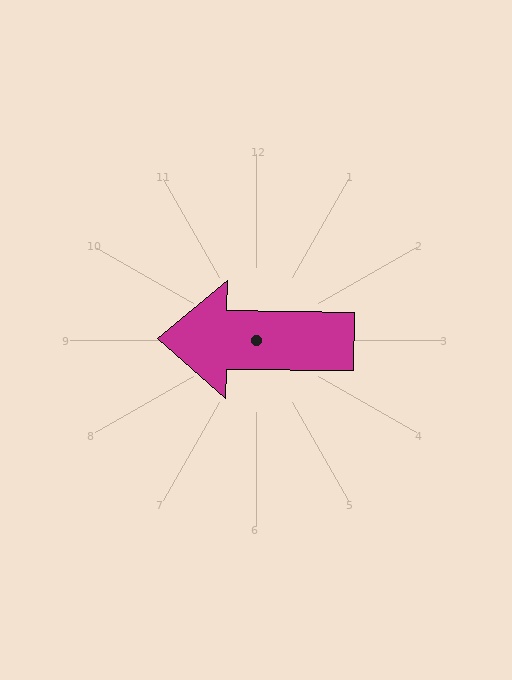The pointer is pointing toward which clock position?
Roughly 9 o'clock.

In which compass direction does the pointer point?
West.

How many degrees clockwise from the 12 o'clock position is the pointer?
Approximately 271 degrees.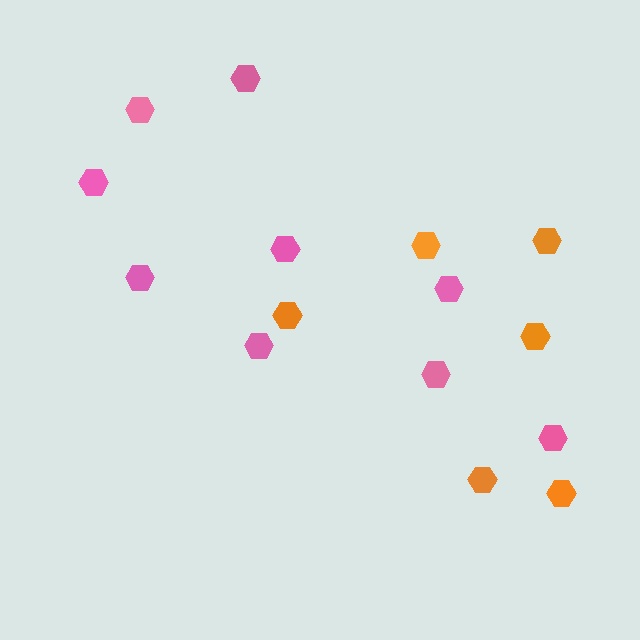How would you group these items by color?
There are 2 groups: one group of pink hexagons (9) and one group of orange hexagons (6).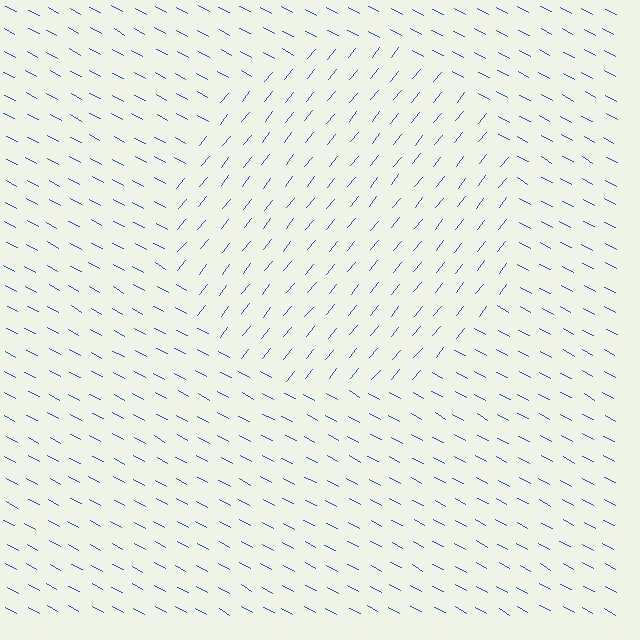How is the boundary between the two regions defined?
The boundary is defined purely by a change in line orientation (approximately 79 degrees difference). All lines are the same color and thickness.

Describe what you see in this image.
The image is filled with small blue line segments. A circle region in the image has lines oriented differently from the surrounding lines, creating a visible texture boundary.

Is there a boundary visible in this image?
Yes, there is a texture boundary formed by a change in line orientation.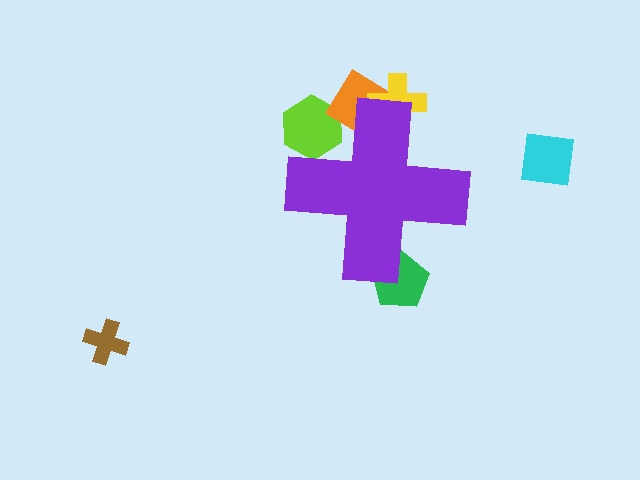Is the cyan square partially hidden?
No, the cyan square is fully visible.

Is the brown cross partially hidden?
No, the brown cross is fully visible.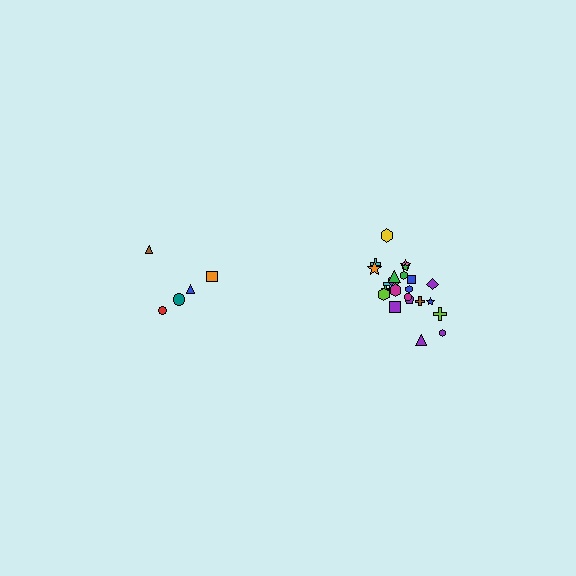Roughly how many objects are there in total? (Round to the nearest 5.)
Roughly 30 objects in total.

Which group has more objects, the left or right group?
The right group.